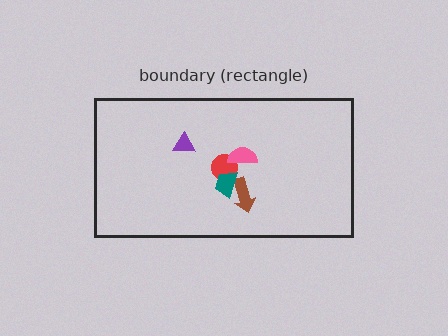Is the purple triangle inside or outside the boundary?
Inside.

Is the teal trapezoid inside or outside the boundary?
Inside.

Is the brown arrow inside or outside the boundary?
Inside.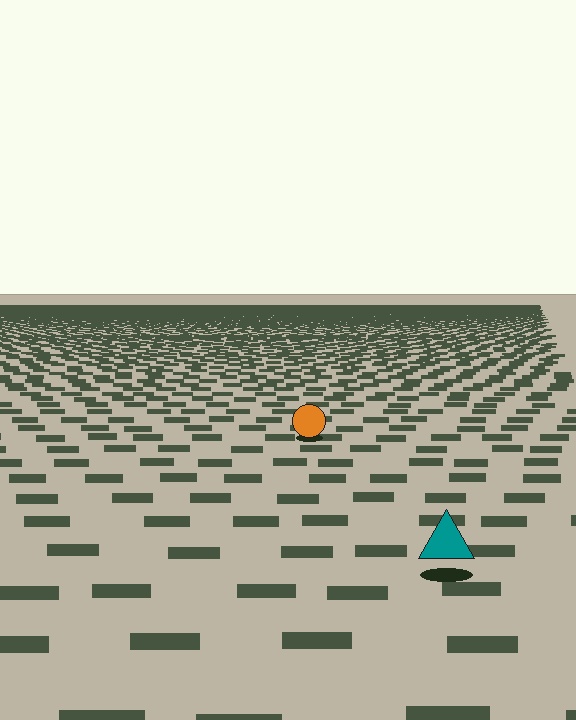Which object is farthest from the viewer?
The orange circle is farthest from the viewer. It appears smaller and the ground texture around it is denser.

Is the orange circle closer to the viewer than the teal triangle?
No. The teal triangle is closer — you can tell from the texture gradient: the ground texture is coarser near it.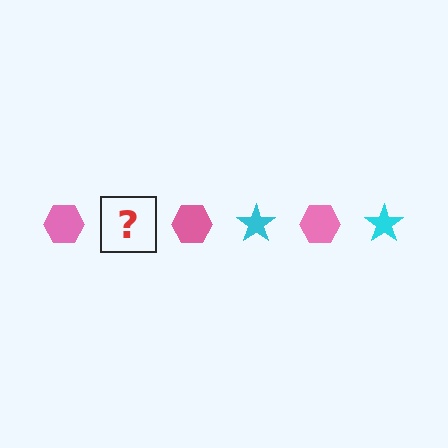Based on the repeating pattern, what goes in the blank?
The blank should be a cyan star.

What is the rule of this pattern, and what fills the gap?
The rule is that the pattern alternates between pink hexagon and cyan star. The gap should be filled with a cyan star.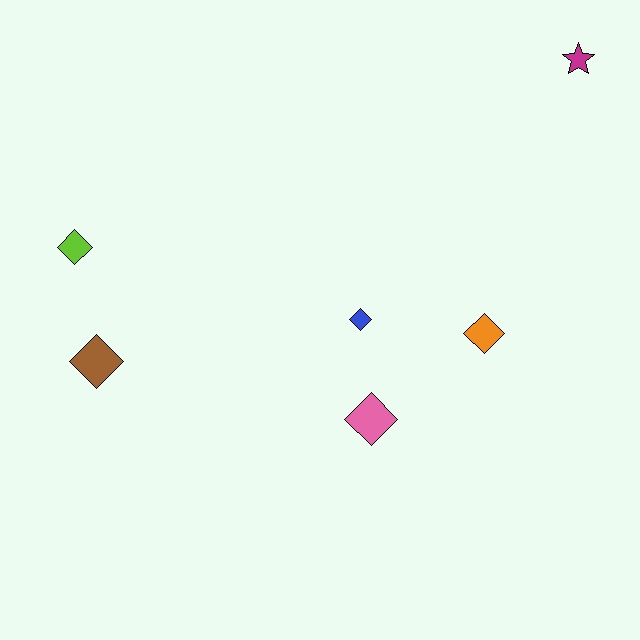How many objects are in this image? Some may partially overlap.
There are 6 objects.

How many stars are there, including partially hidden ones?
There is 1 star.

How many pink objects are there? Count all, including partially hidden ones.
There is 1 pink object.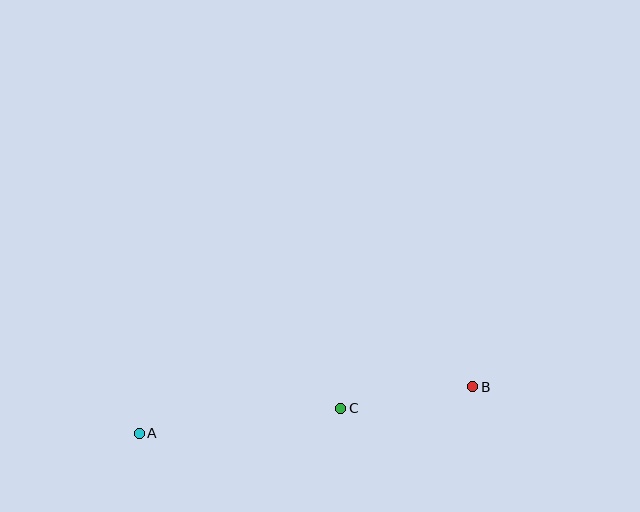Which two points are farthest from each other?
Points A and B are farthest from each other.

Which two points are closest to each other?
Points B and C are closest to each other.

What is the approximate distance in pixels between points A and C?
The distance between A and C is approximately 203 pixels.